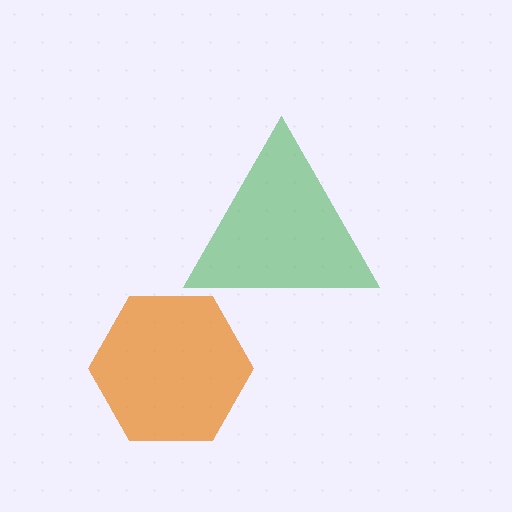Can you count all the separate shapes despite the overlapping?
Yes, there are 2 separate shapes.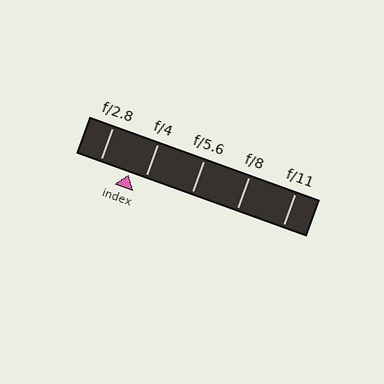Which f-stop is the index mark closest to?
The index mark is closest to f/4.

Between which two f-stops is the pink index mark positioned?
The index mark is between f/2.8 and f/4.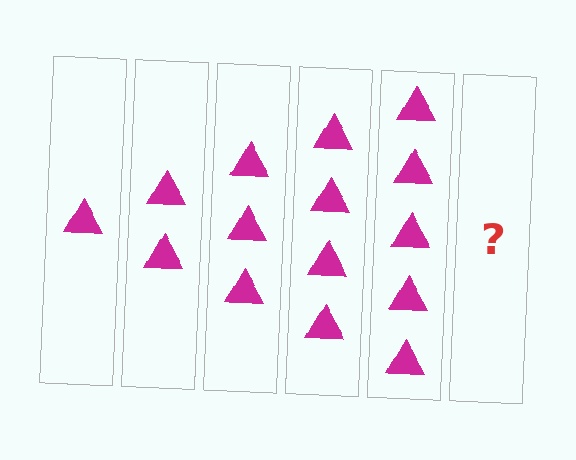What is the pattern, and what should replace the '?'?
The pattern is that each step adds one more triangle. The '?' should be 6 triangles.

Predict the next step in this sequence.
The next step is 6 triangles.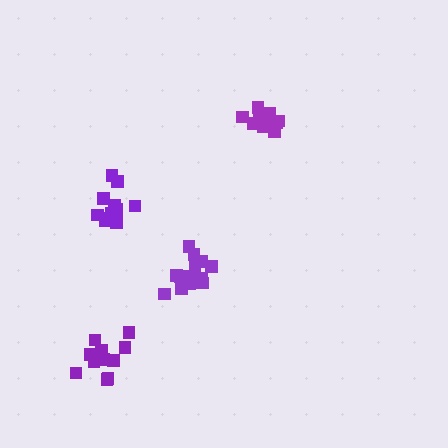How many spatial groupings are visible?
There are 4 spatial groupings.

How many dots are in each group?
Group 1: 14 dots, Group 2: 12 dots, Group 3: 13 dots, Group 4: 12 dots (51 total).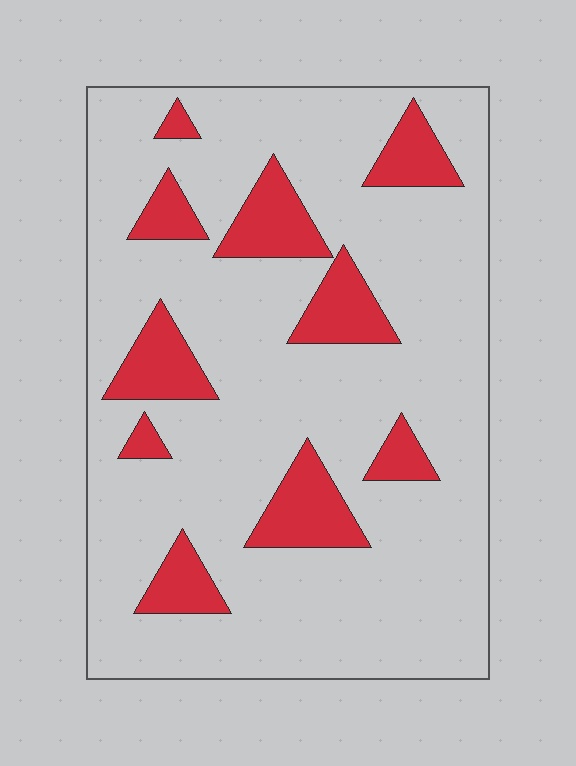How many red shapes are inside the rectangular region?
10.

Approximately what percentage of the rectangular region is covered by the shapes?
Approximately 20%.